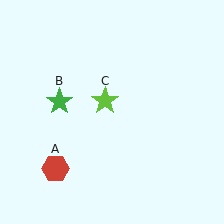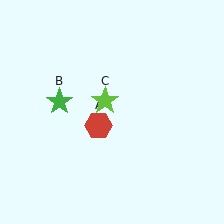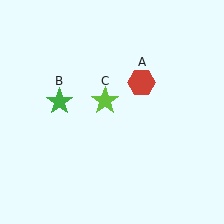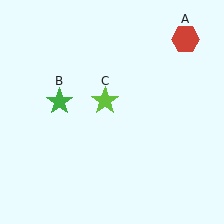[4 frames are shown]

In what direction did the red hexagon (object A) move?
The red hexagon (object A) moved up and to the right.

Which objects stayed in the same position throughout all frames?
Green star (object B) and lime star (object C) remained stationary.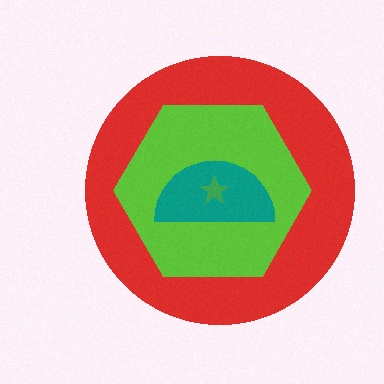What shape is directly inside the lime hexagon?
The teal semicircle.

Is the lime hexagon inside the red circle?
Yes.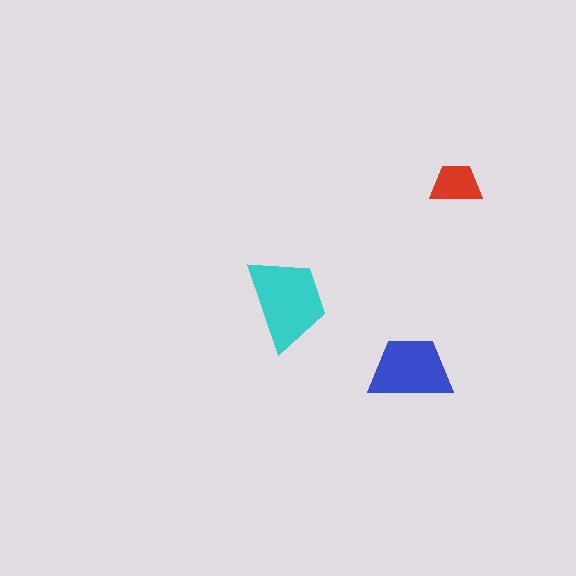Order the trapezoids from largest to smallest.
the cyan one, the blue one, the red one.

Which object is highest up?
The red trapezoid is topmost.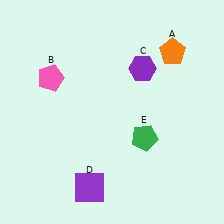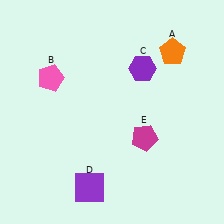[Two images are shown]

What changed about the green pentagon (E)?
In Image 1, E is green. In Image 2, it changed to magenta.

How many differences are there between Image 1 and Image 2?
There is 1 difference between the two images.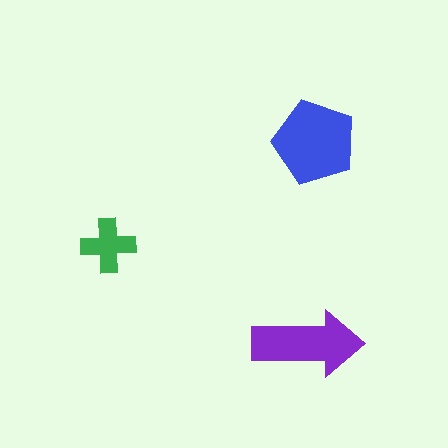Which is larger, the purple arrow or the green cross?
The purple arrow.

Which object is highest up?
The blue pentagon is topmost.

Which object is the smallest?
The green cross.